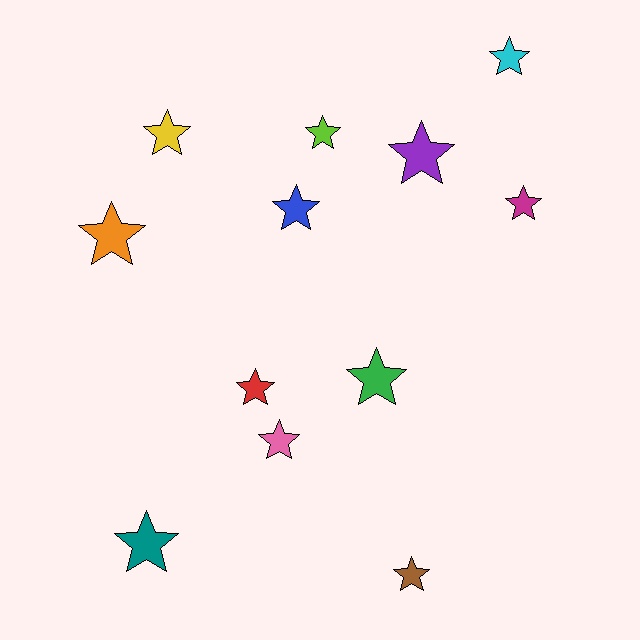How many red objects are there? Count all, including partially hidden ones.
There is 1 red object.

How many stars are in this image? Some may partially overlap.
There are 12 stars.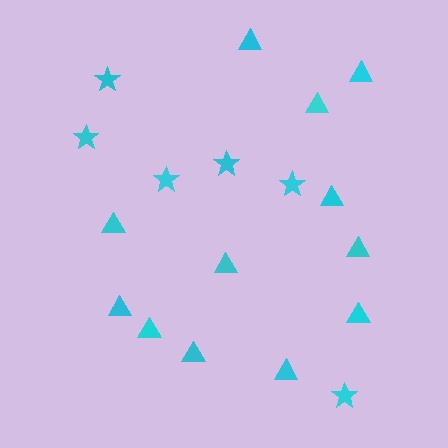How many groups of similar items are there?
There are 2 groups: one group of stars (6) and one group of triangles (12).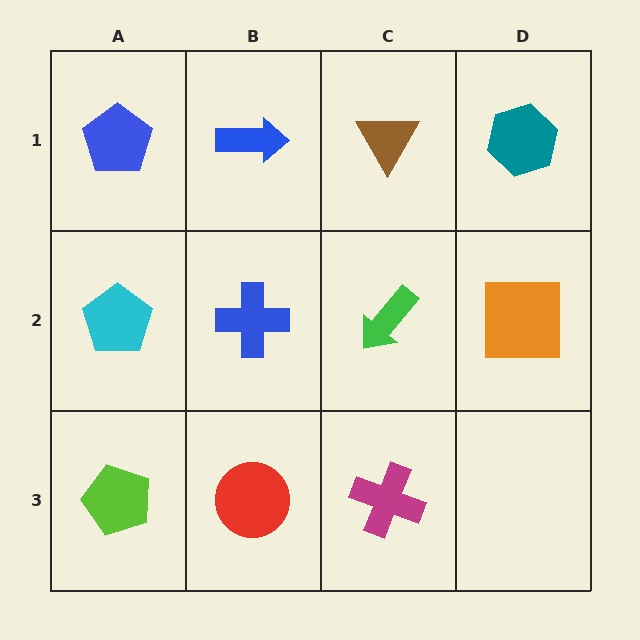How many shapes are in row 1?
4 shapes.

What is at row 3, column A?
A lime pentagon.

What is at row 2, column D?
An orange square.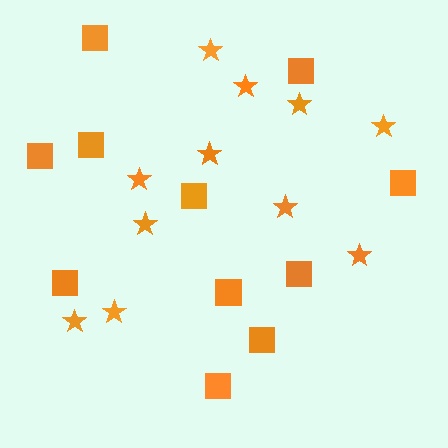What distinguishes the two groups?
There are 2 groups: one group of stars (11) and one group of squares (11).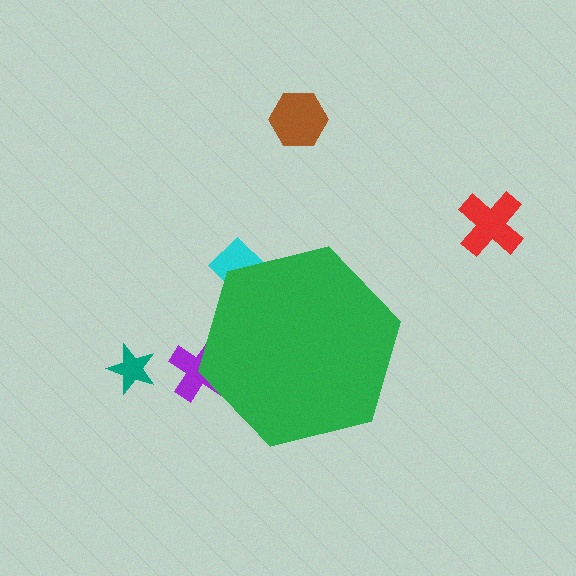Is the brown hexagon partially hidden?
No, the brown hexagon is fully visible.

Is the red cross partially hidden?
No, the red cross is fully visible.